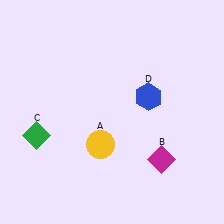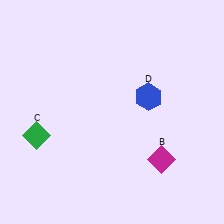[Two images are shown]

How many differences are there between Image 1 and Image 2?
There is 1 difference between the two images.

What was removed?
The yellow circle (A) was removed in Image 2.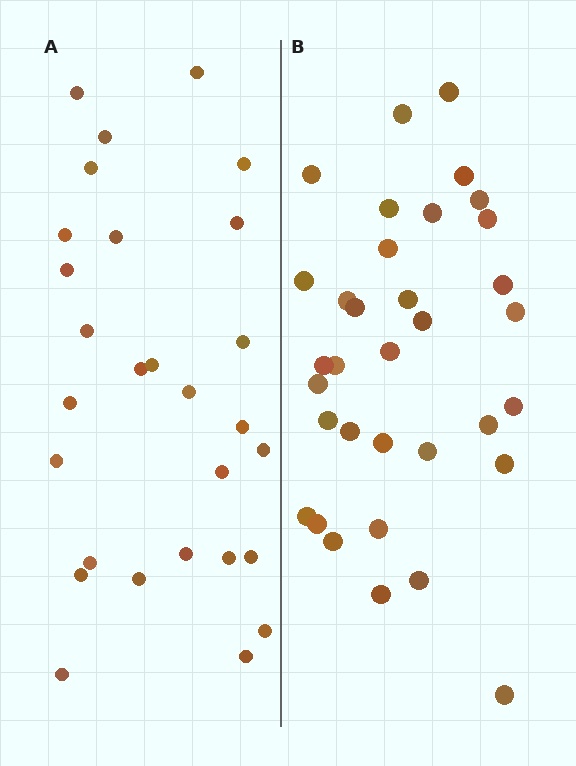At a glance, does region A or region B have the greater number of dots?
Region B (the right region) has more dots.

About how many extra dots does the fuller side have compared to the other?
Region B has about 6 more dots than region A.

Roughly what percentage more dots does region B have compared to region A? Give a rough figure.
About 20% more.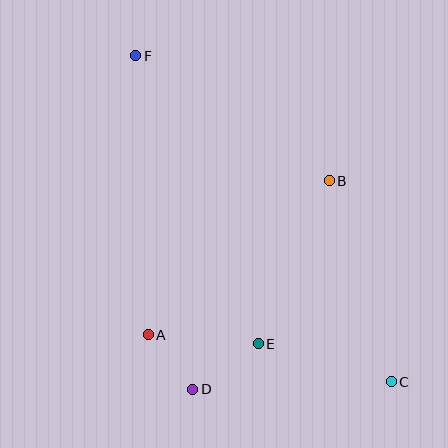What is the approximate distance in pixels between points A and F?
The distance between A and F is approximately 279 pixels.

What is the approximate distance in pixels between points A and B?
The distance between A and B is approximately 238 pixels.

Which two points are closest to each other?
Points A and D are closest to each other.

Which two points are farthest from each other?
Points C and F are farthest from each other.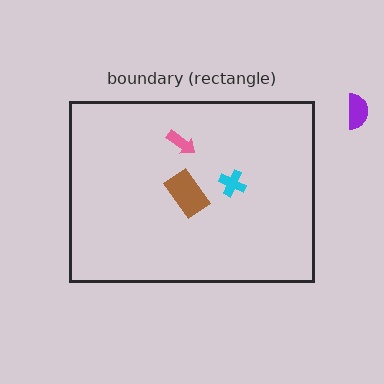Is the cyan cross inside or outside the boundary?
Inside.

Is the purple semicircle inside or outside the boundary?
Outside.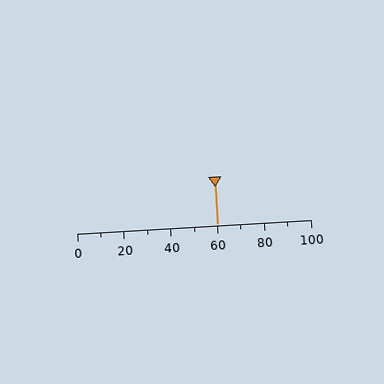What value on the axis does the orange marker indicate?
The marker indicates approximately 60.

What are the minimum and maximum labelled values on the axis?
The axis runs from 0 to 100.